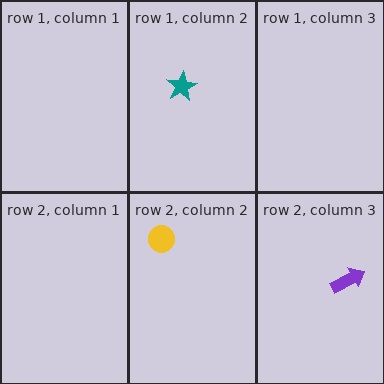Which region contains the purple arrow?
The row 2, column 3 region.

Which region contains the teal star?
The row 1, column 2 region.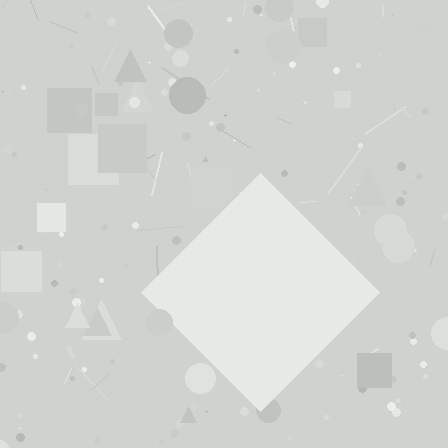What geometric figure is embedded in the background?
A diamond is embedded in the background.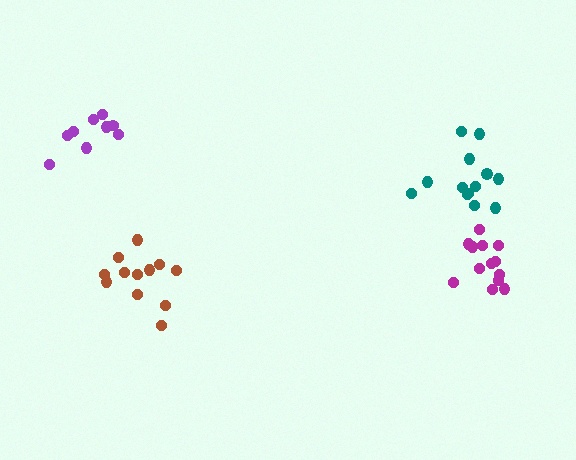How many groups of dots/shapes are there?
There are 4 groups.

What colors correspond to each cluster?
The clusters are colored: purple, magenta, brown, teal.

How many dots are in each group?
Group 1: 9 dots, Group 2: 13 dots, Group 3: 12 dots, Group 4: 13 dots (47 total).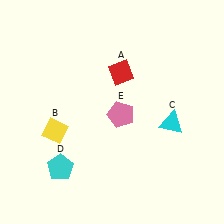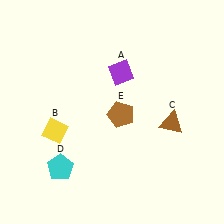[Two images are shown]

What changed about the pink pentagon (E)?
In Image 1, E is pink. In Image 2, it changed to brown.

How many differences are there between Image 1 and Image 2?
There are 3 differences between the two images.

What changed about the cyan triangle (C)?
In Image 1, C is cyan. In Image 2, it changed to brown.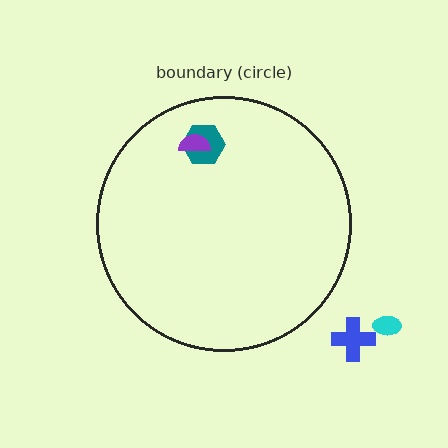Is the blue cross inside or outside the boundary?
Outside.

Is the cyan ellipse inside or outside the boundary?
Outside.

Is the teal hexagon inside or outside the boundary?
Inside.